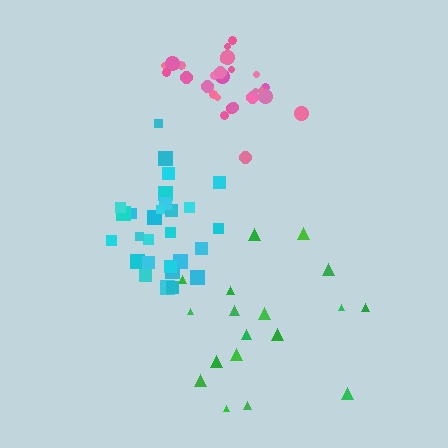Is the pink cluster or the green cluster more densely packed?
Pink.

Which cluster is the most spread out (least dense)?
Green.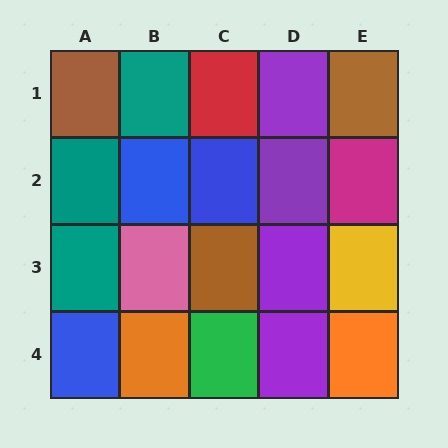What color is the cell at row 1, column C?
Red.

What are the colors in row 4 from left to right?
Blue, orange, green, purple, orange.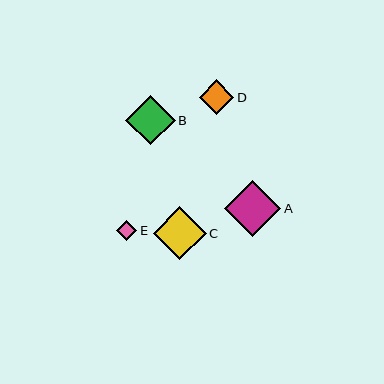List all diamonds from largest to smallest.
From largest to smallest: A, C, B, D, E.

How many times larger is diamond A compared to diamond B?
Diamond A is approximately 1.1 times the size of diamond B.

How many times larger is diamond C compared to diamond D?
Diamond C is approximately 1.5 times the size of diamond D.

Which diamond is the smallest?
Diamond E is the smallest with a size of approximately 20 pixels.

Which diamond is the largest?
Diamond A is the largest with a size of approximately 56 pixels.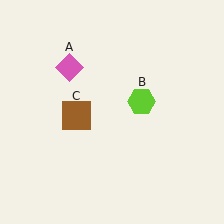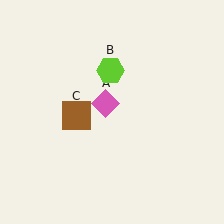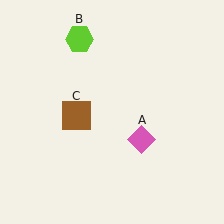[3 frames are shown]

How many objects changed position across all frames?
2 objects changed position: pink diamond (object A), lime hexagon (object B).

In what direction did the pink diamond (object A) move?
The pink diamond (object A) moved down and to the right.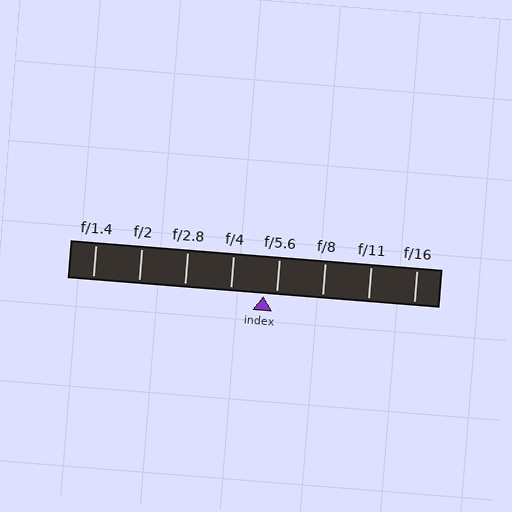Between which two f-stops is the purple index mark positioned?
The index mark is between f/4 and f/5.6.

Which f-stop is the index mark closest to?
The index mark is closest to f/5.6.